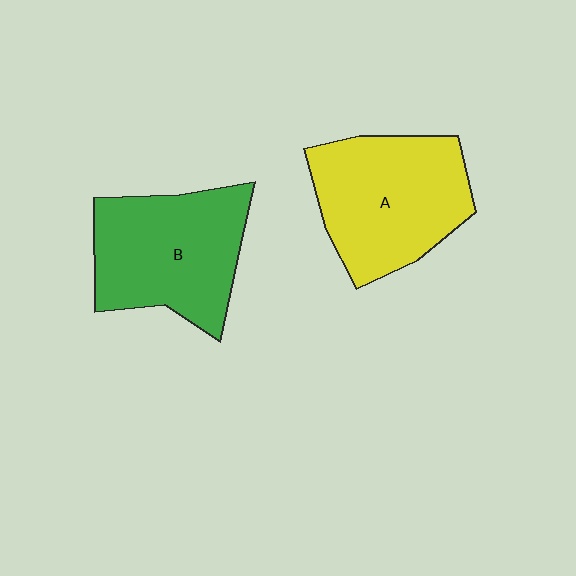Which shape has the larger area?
Shape A (yellow).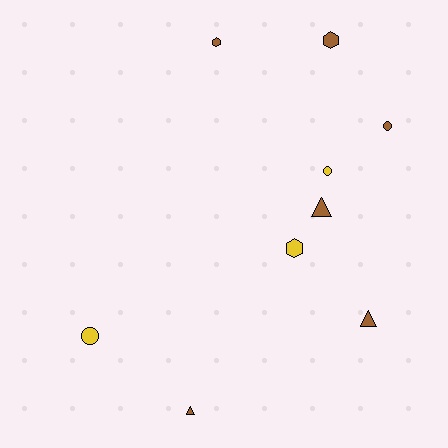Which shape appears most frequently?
Triangle, with 3 objects.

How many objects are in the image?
There are 9 objects.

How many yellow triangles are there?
There are no yellow triangles.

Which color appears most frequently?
Brown, with 6 objects.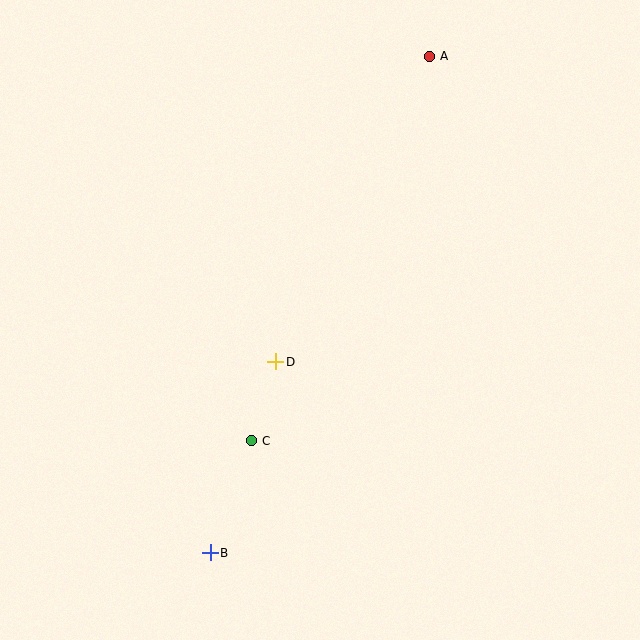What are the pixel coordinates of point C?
Point C is at (252, 441).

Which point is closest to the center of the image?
Point D at (276, 362) is closest to the center.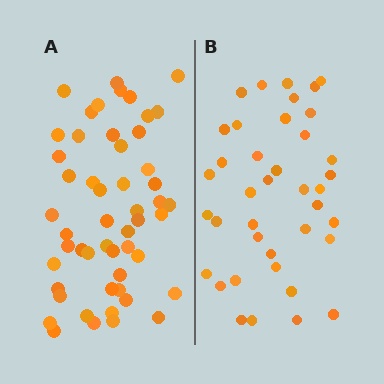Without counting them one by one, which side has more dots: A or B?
Region A (the left region) has more dots.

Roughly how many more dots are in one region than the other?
Region A has approximately 15 more dots than region B.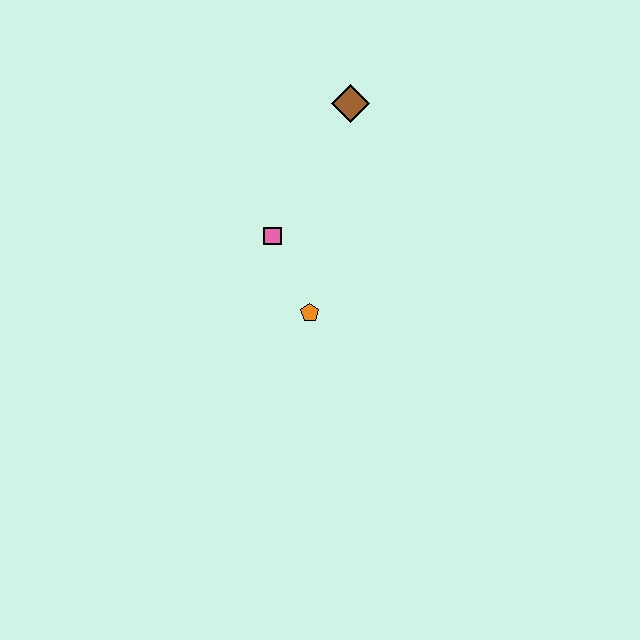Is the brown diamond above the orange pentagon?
Yes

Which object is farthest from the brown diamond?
The orange pentagon is farthest from the brown diamond.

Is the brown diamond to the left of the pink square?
No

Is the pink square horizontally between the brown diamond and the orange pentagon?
No